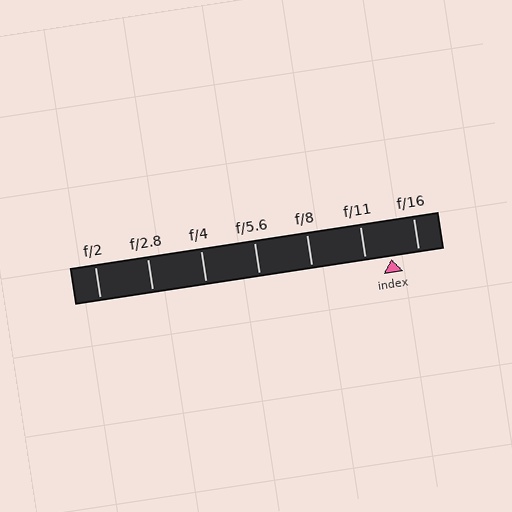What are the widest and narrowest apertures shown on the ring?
The widest aperture shown is f/2 and the narrowest is f/16.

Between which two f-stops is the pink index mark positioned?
The index mark is between f/11 and f/16.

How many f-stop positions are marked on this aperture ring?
There are 7 f-stop positions marked.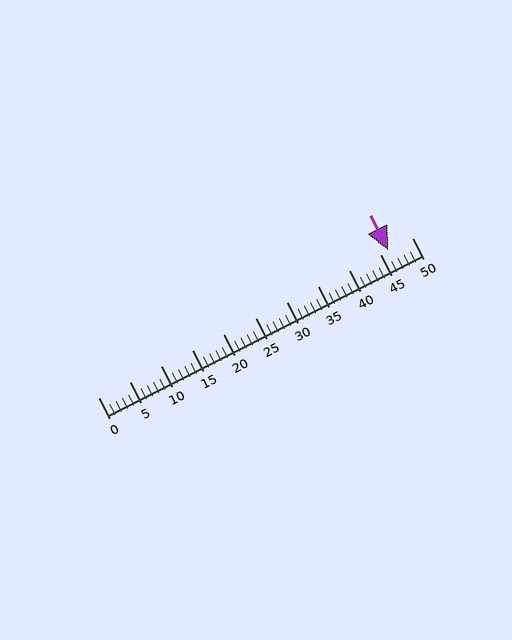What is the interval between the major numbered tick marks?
The major tick marks are spaced 5 units apart.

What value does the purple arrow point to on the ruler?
The purple arrow points to approximately 46.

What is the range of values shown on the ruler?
The ruler shows values from 0 to 50.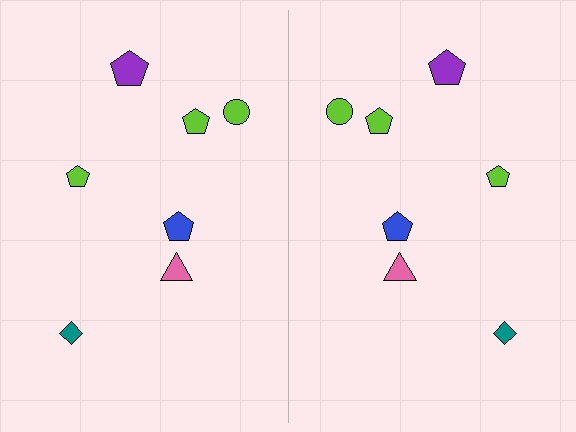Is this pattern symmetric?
Yes, this pattern has bilateral (reflection) symmetry.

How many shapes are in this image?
There are 14 shapes in this image.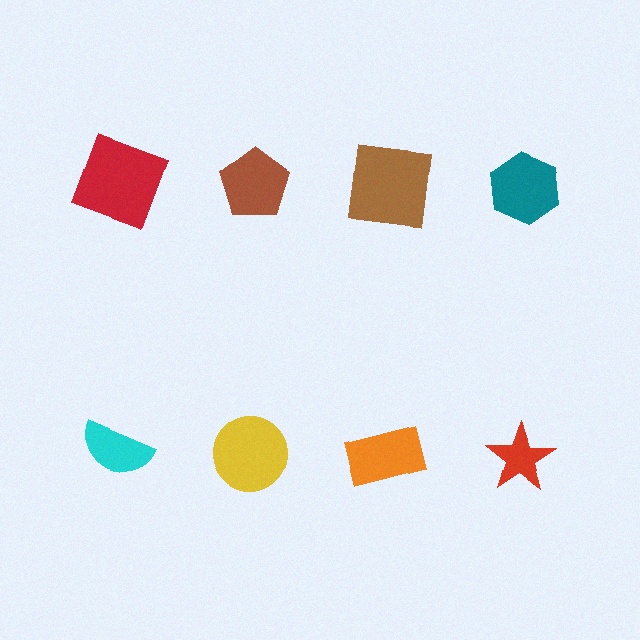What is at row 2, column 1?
A cyan semicircle.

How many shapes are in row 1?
4 shapes.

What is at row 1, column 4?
A teal hexagon.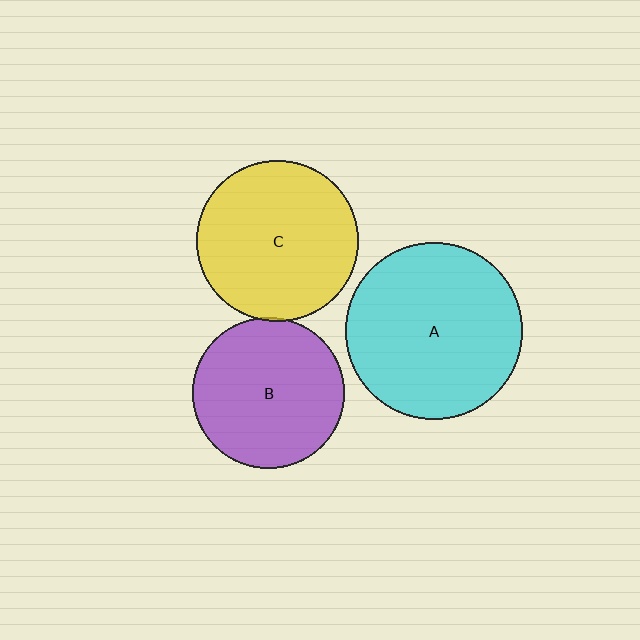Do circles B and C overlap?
Yes.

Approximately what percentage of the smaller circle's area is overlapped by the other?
Approximately 5%.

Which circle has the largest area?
Circle A (cyan).